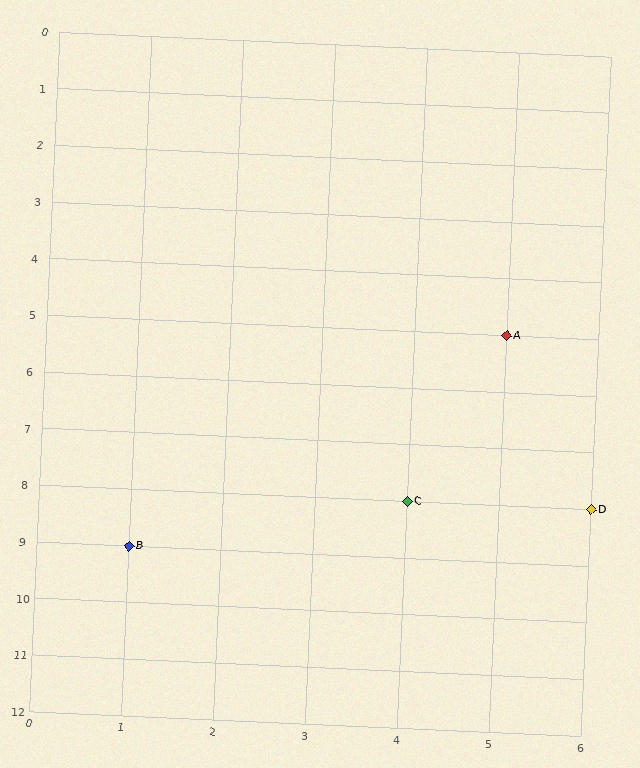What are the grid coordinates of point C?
Point C is at grid coordinates (4, 8).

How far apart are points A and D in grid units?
Points A and D are 1 column and 3 rows apart (about 3.2 grid units diagonally).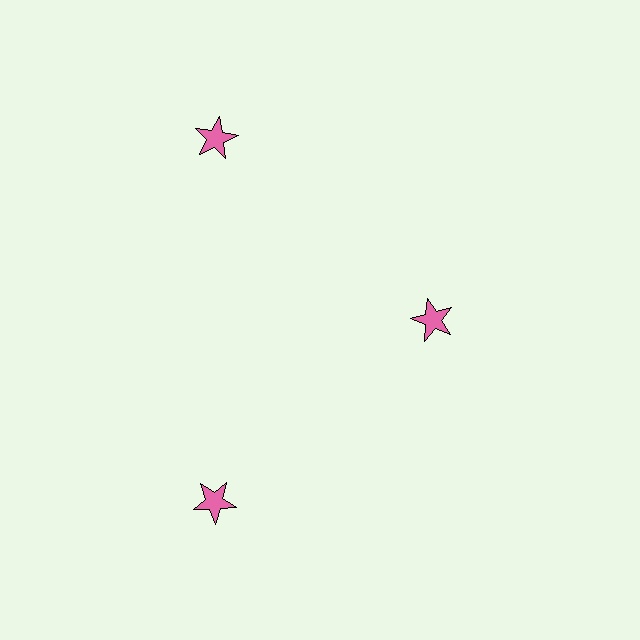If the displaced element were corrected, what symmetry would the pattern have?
It would have 3-fold rotational symmetry — the pattern would map onto itself every 120 degrees.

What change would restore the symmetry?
The symmetry would be restored by moving it outward, back onto the ring so that all 3 stars sit at equal angles and equal distance from the center.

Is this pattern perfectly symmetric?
No. The 3 pink stars are arranged in a ring, but one element near the 3 o'clock position is pulled inward toward the center, breaking the 3-fold rotational symmetry.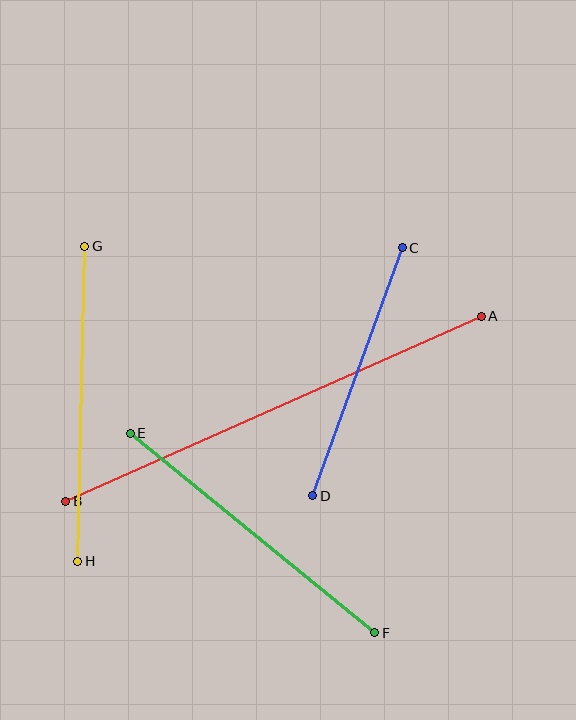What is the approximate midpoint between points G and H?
The midpoint is at approximately (81, 404) pixels.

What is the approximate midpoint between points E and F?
The midpoint is at approximately (252, 533) pixels.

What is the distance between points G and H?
The distance is approximately 315 pixels.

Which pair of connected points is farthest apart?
Points A and B are farthest apart.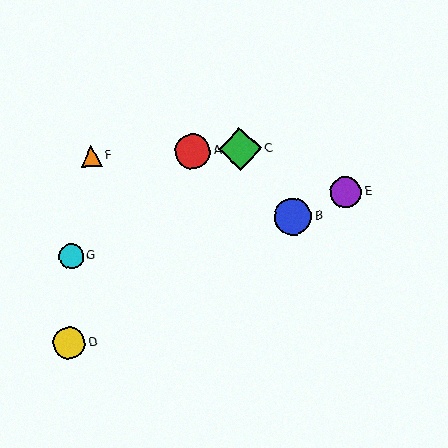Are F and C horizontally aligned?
Yes, both are at y≈156.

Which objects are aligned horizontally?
Objects A, C, F are aligned horizontally.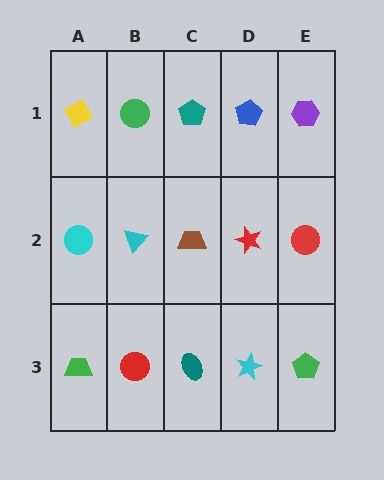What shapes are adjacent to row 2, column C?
A teal pentagon (row 1, column C), a teal ellipse (row 3, column C), a cyan triangle (row 2, column B), a red star (row 2, column D).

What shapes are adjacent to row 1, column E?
A red circle (row 2, column E), a blue pentagon (row 1, column D).